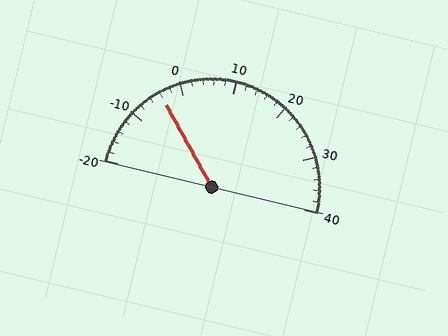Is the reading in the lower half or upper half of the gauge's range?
The reading is in the lower half of the range (-20 to 40).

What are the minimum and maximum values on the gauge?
The gauge ranges from -20 to 40.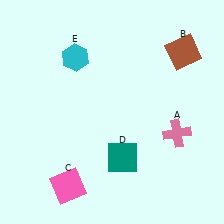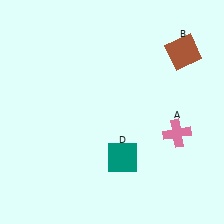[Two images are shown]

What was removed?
The pink square (C), the cyan hexagon (E) were removed in Image 2.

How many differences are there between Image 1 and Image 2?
There are 2 differences between the two images.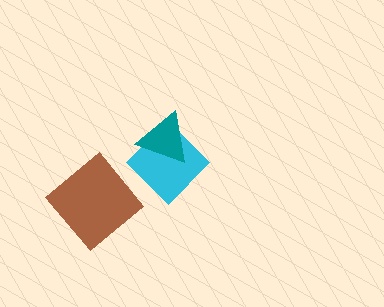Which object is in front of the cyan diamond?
The teal triangle is in front of the cyan diamond.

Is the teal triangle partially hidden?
No, no other shape covers it.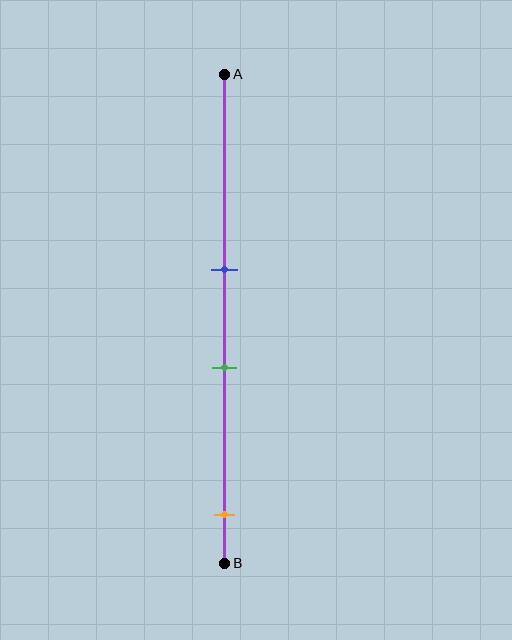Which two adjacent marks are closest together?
The blue and green marks are the closest adjacent pair.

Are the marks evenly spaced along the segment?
No, the marks are not evenly spaced.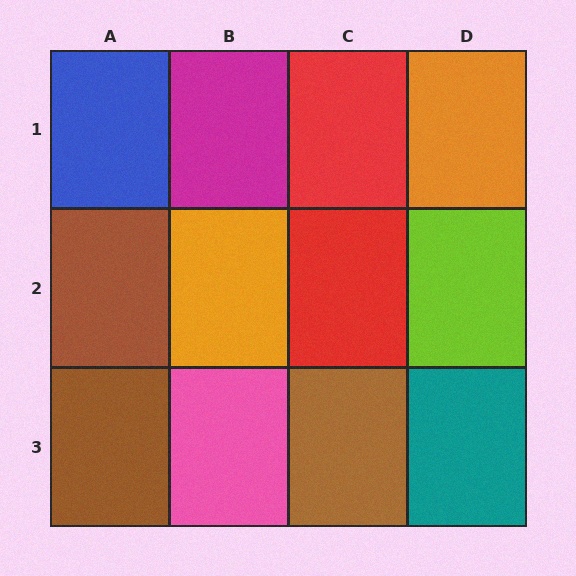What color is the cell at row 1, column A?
Blue.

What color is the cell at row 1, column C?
Red.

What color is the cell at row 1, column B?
Magenta.